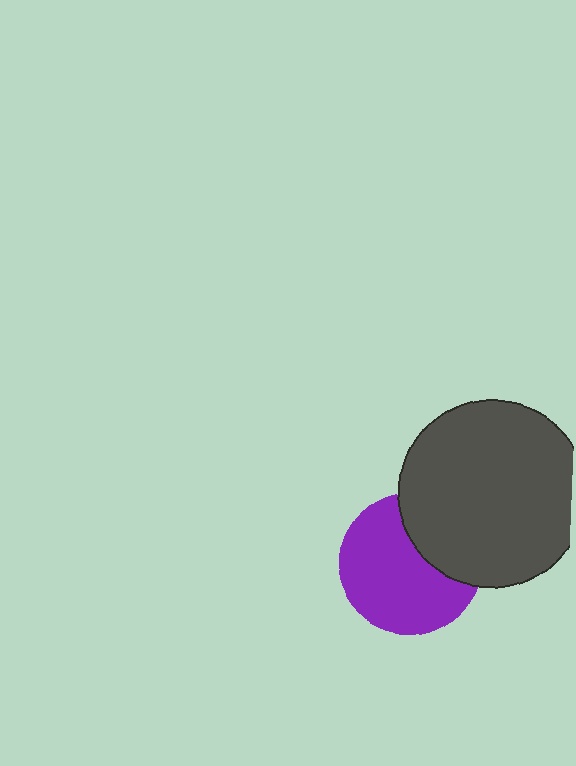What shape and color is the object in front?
The object in front is a dark gray circle.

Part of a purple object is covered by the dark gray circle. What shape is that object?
It is a circle.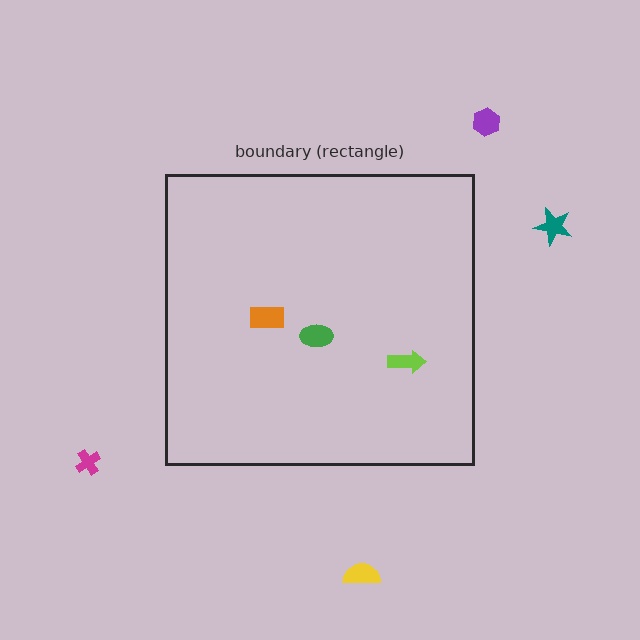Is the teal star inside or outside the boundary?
Outside.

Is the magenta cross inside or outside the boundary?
Outside.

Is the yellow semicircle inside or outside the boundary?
Outside.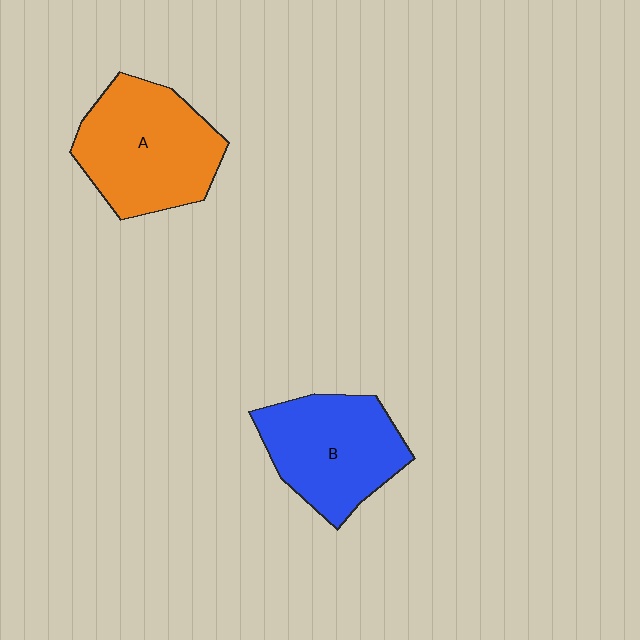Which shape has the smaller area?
Shape B (blue).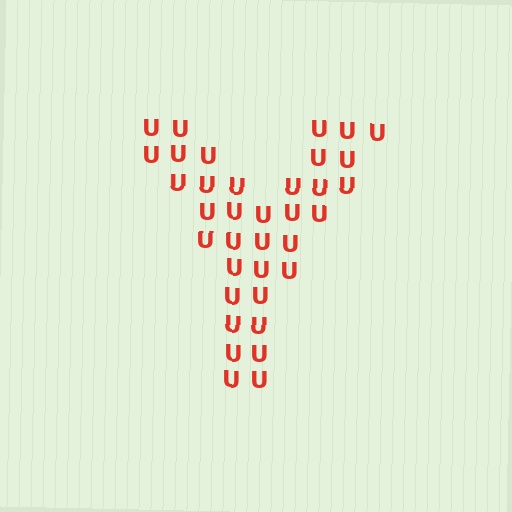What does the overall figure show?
The overall figure shows the letter Y.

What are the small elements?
The small elements are letter U's.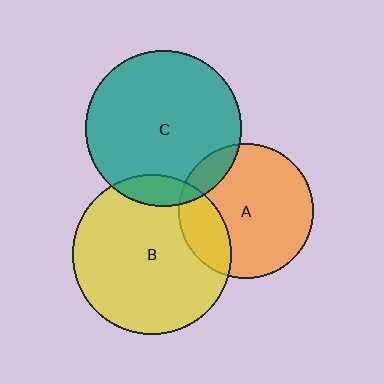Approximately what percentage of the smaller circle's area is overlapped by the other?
Approximately 20%.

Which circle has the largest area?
Circle B (yellow).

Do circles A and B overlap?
Yes.